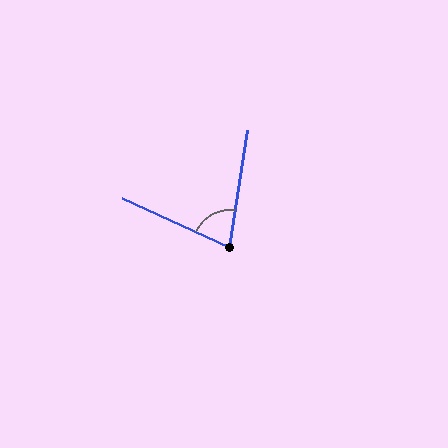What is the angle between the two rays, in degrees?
Approximately 75 degrees.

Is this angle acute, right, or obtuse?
It is acute.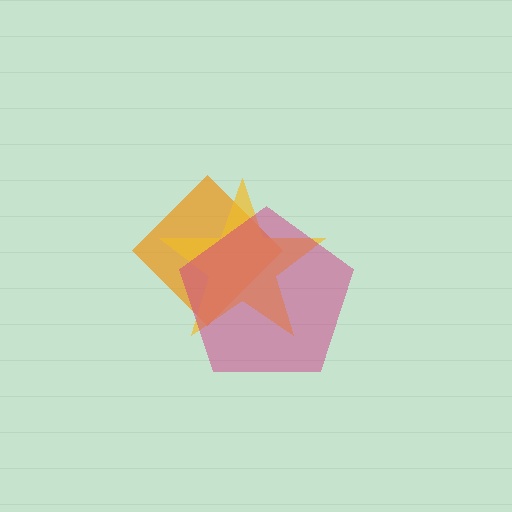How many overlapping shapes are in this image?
There are 3 overlapping shapes in the image.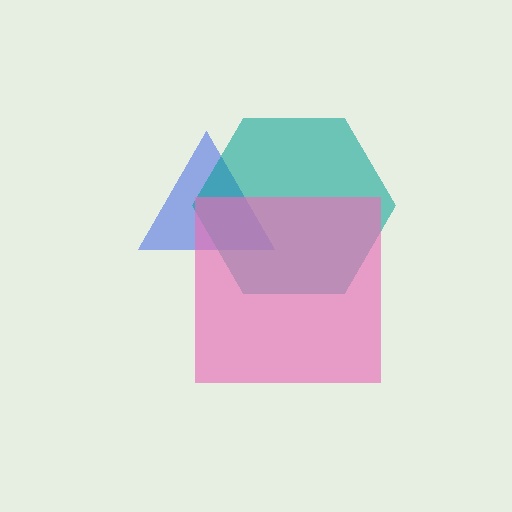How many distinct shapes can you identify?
There are 3 distinct shapes: a blue triangle, a teal hexagon, a pink square.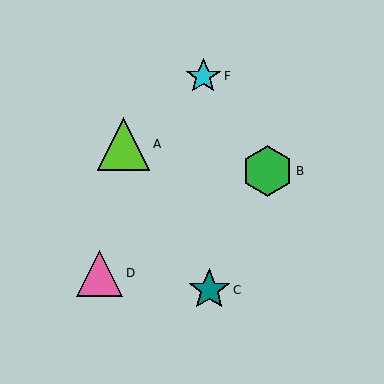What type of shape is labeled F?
Shape F is a cyan star.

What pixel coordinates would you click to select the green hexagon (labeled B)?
Click at (268, 171) to select the green hexagon B.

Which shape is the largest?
The lime triangle (labeled A) is the largest.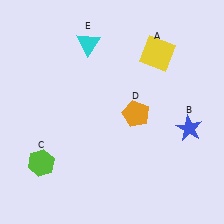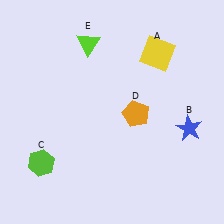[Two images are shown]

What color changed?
The triangle (E) changed from cyan in Image 1 to lime in Image 2.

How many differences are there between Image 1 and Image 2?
There is 1 difference between the two images.